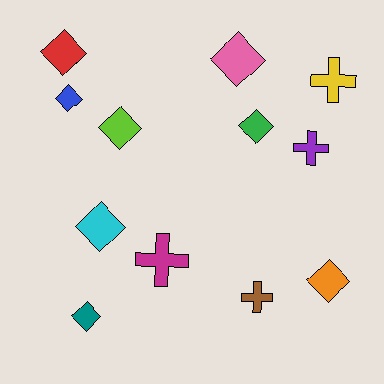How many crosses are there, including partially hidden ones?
There are 4 crosses.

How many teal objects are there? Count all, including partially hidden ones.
There is 1 teal object.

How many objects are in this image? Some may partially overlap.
There are 12 objects.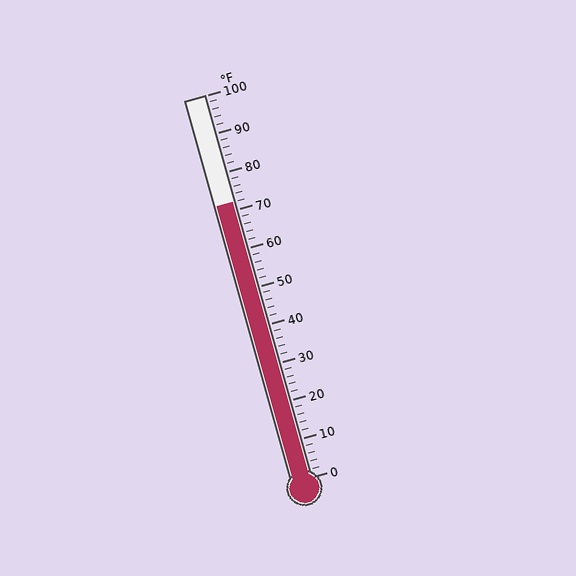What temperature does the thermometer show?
The thermometer shows approximately 72°F.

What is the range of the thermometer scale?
The thermometer scale ranges from 0°F to 100°F.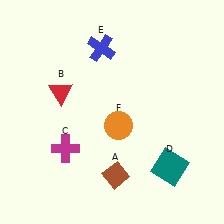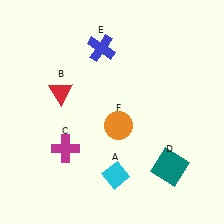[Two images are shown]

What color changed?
The diamond (A) changed from brown in Image 1 to cyan in Image 2.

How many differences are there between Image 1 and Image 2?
There is 1 difference between the two images.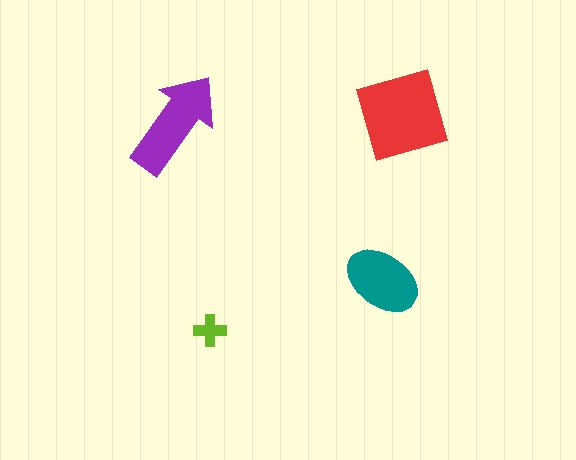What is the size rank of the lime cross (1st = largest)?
4th.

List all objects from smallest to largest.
The lime cross, the teal ellipse, the purple arrow, the red square.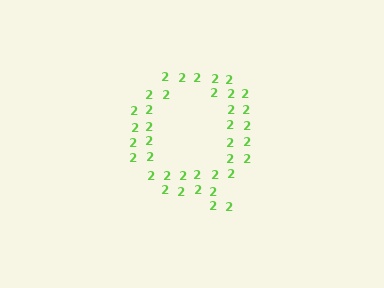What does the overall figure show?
The overall figure shows the letter Q.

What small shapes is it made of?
It is made of small digit 2's.